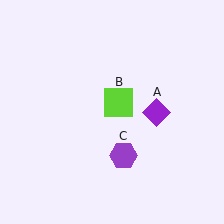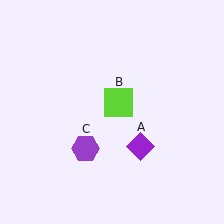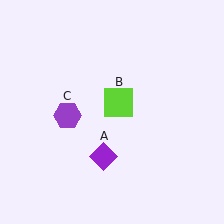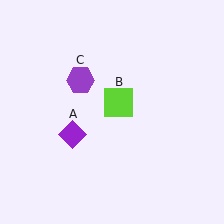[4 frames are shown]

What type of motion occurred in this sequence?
The purple diamond (object A), purple hexagon (object C) rotated clockwise around the center of the scene.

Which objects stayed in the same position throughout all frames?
Lime square (object B) remained stationary.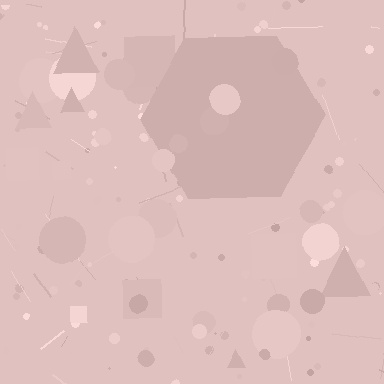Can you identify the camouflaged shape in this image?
The camouflaged shape is a hexagon.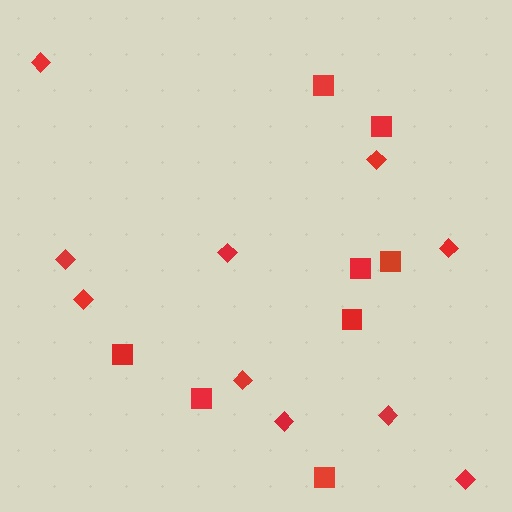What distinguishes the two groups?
There are 2 groups: one group of diamonds (10) and one group of squares (8).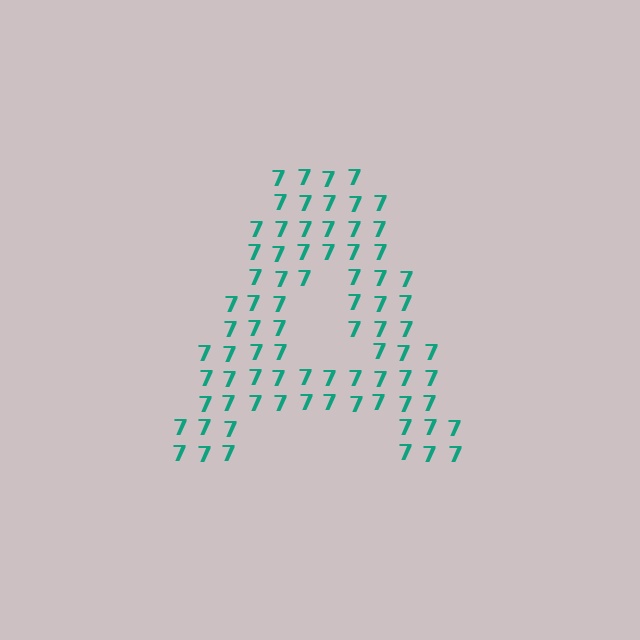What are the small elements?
The small elements are digit 7's.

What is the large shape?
The large shape is the letter A.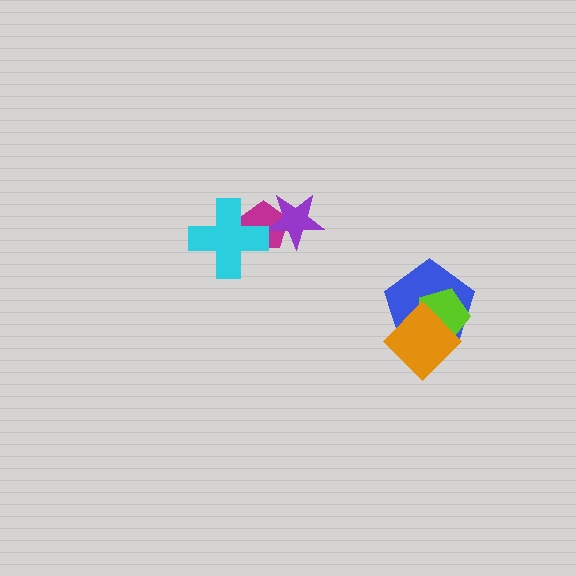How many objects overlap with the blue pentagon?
2 objects overlap with the blue pentagon.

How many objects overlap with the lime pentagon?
2 objects overlap with the lime pentagon.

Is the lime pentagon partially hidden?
Yes, it is partially covered by another shape.